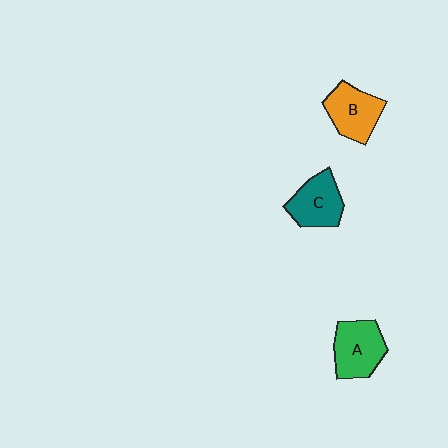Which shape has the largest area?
Shape A (green).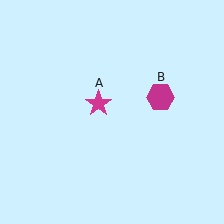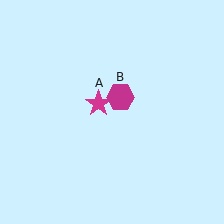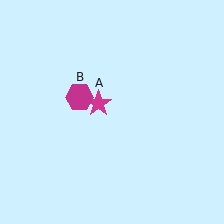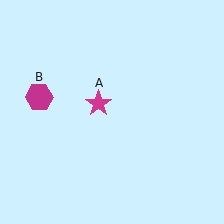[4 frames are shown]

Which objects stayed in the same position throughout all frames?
Magenta star (object A) remained stationary.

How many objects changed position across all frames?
1 object changed position: magenta hexagon (object B).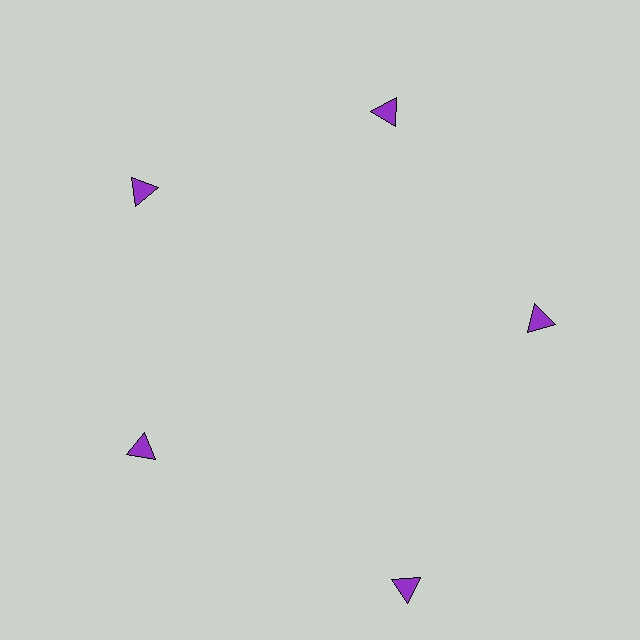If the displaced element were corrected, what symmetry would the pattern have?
It would have 5-fold rotational symmetry — the pattern would map onto itself every 72 degrees.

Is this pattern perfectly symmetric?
No. The 5 purple triangles are arranged in a ring, but one element near the 5 o'clock position is pushed outward from the center, breaking the 5-fold rotational symmetry.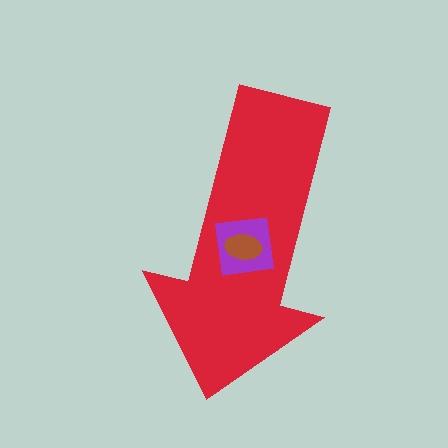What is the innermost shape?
The brown ellipse.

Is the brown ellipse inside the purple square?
Yes.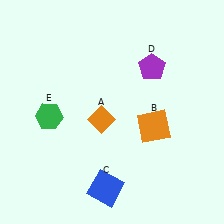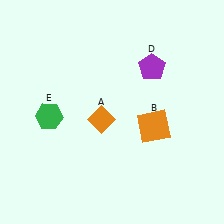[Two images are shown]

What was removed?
The blue square (C) was removed in Image 2.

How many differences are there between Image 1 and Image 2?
There is 1 difference between the two images.